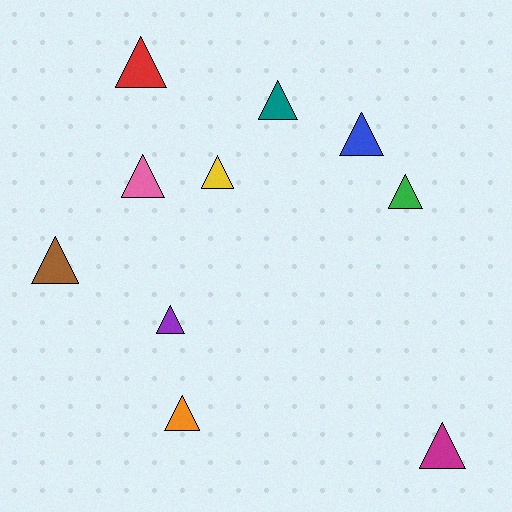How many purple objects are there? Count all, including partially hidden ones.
There is 1 purple object.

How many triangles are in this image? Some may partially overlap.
There are 10 triangles.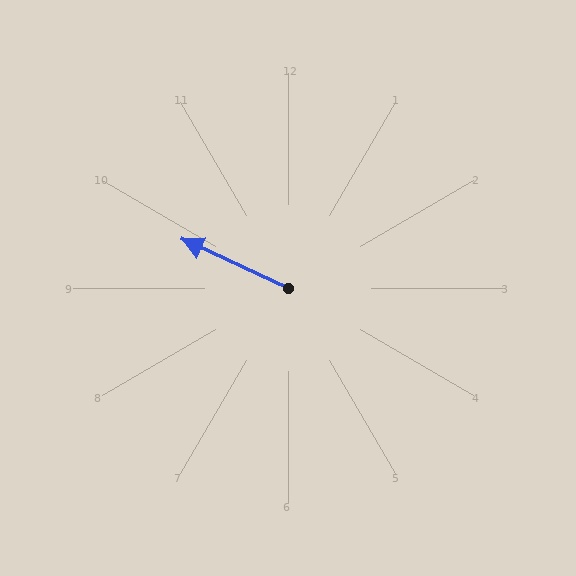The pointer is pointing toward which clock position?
Roughly 10 o'clock.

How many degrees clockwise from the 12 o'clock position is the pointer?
Approximately 295 degrees.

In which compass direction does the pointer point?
Northwest.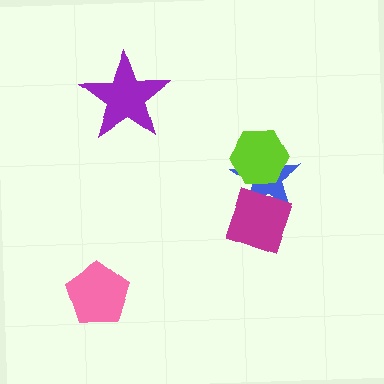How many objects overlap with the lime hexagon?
1 object overlaps with the lime hexagon.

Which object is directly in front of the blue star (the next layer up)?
The lime hexagon is directly in front of the blue star.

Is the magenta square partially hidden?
No, no other shape covers it.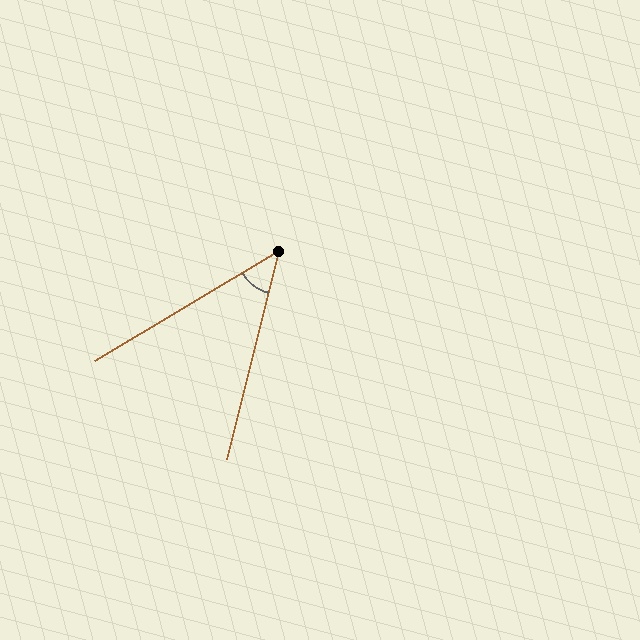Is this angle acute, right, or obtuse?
It is acute.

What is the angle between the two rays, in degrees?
Approximately 45 degrees.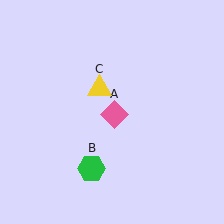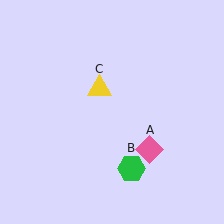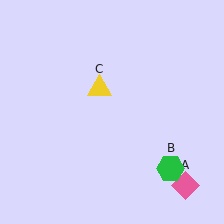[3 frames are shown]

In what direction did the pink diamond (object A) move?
The pink diamond (object A) moved down and to the right.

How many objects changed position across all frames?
2 objects changed position: pink diamond (object A), green hexagon (object B).